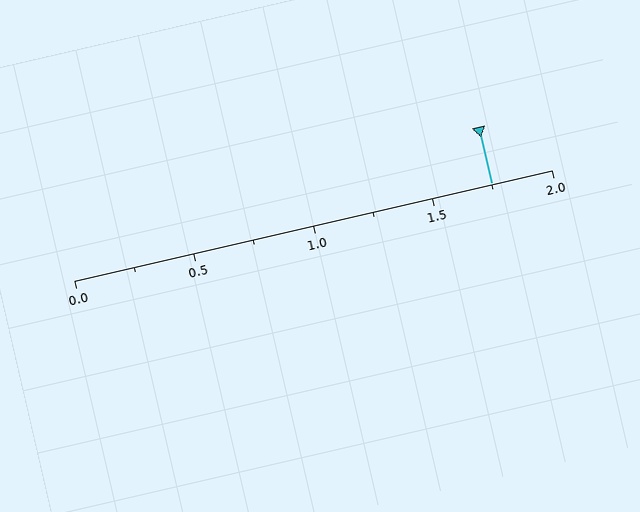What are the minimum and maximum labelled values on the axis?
The axis runs from 0.0 to 2.0.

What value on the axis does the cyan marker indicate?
The marker indicates approximately 1.75.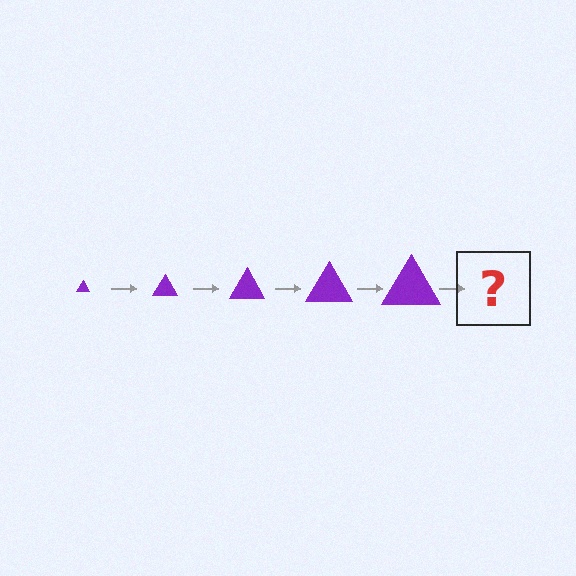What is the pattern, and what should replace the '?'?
The pattern is that the triangle gets progressively larger each step. The '?' should be a purple triangle, larger than the previous one.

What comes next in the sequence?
The next element should be a purple triangle, larger than the previous one.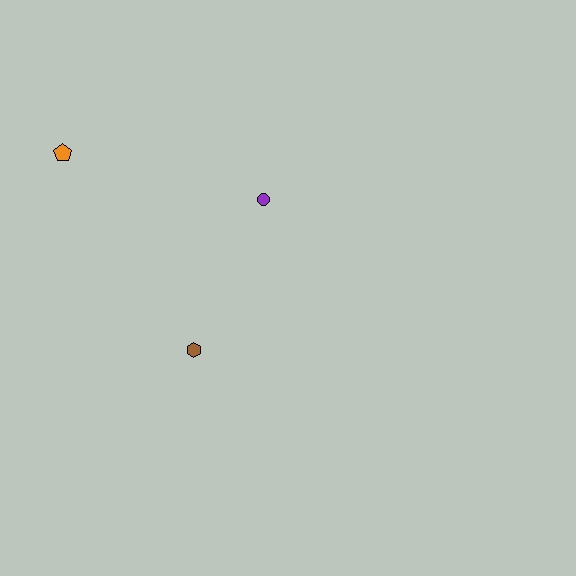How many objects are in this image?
There are 3 objects.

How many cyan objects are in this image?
There are no cyan objects.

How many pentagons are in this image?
There is 1 pentagon.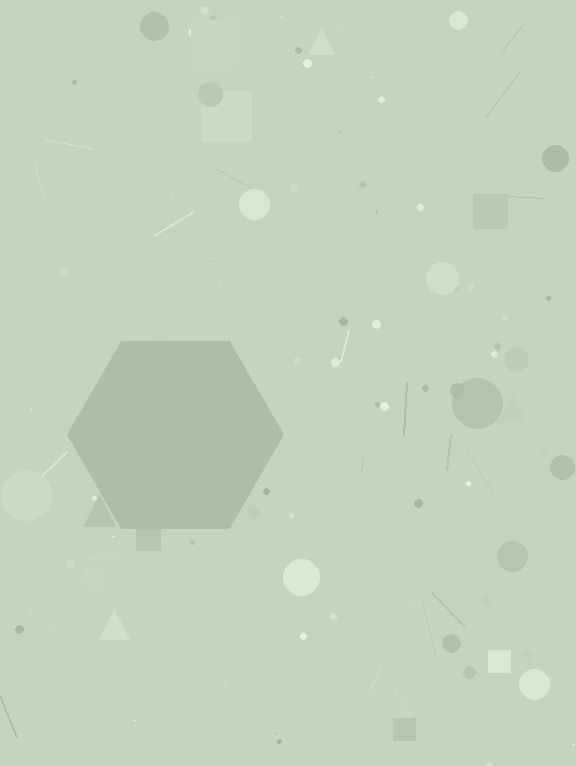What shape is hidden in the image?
A hexagon is hidden in the image.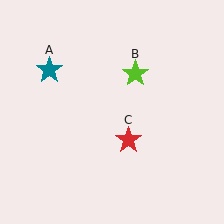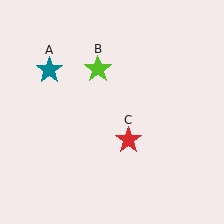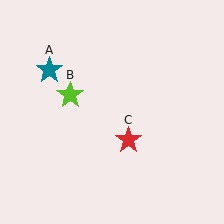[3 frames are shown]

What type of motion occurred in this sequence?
The lime star (object B) rotated counterclockwise around the center of the scene.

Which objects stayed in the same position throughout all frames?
Teal star (object A) and red star (object C) remained stationary.